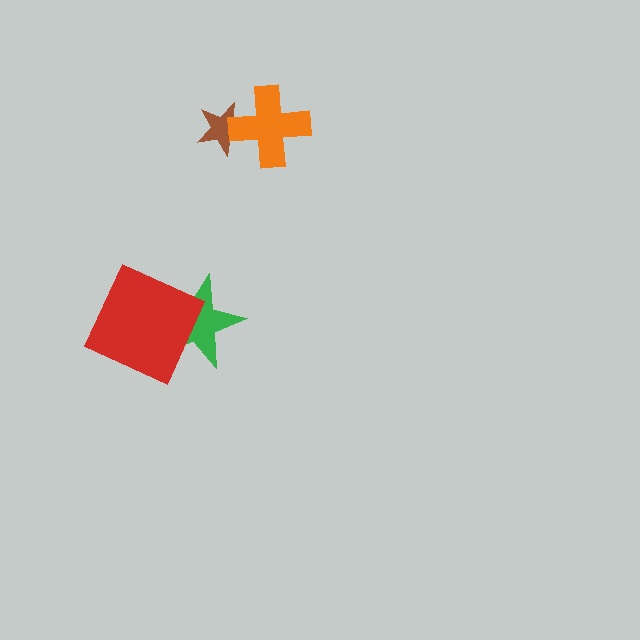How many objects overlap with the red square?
1 object overlaps with the red square.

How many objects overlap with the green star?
1 object overlaps with the green star.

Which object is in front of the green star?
The red square is in front of the green star.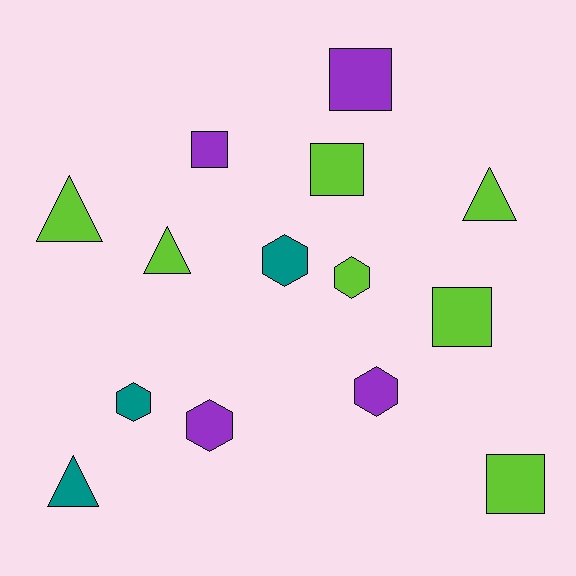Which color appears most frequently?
Lime, with 7 objects.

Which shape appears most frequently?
Square, with 5 objects.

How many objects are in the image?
There are 14 objects.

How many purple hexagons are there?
There are 2 purple hexagons.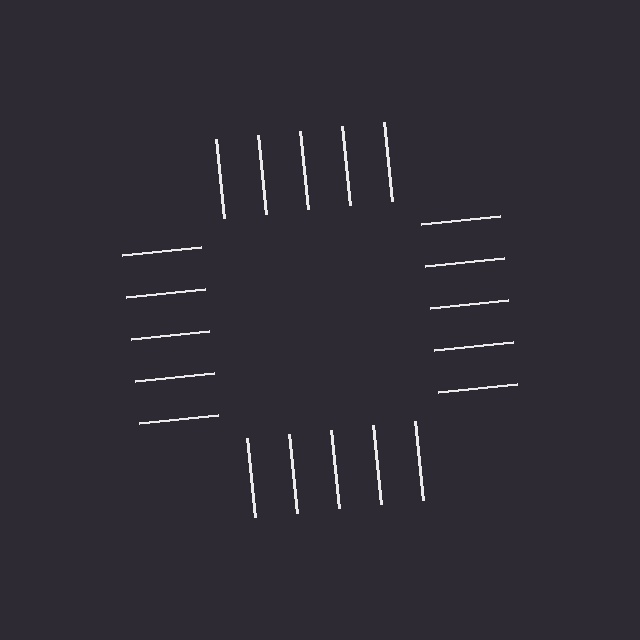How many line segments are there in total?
20 — 5 along each of the 4 edges.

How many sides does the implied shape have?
4 sides — the line-ends trace a square.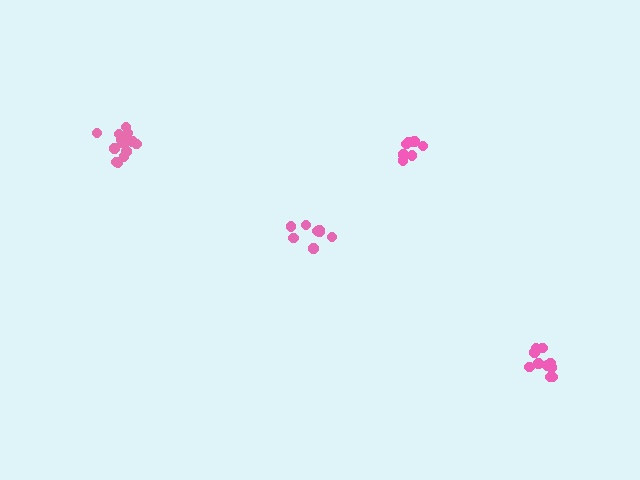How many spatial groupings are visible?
There are 4 spatial groupings.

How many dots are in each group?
Group 1: 14 dots, Group 2: 10 dots, Group 3: 8 dots, Group 4: 8 dots (40 total).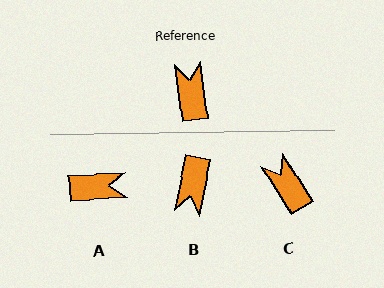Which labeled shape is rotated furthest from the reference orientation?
B, about 161 degrees away.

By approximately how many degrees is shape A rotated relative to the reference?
Approximately 95 degrees clockwise.